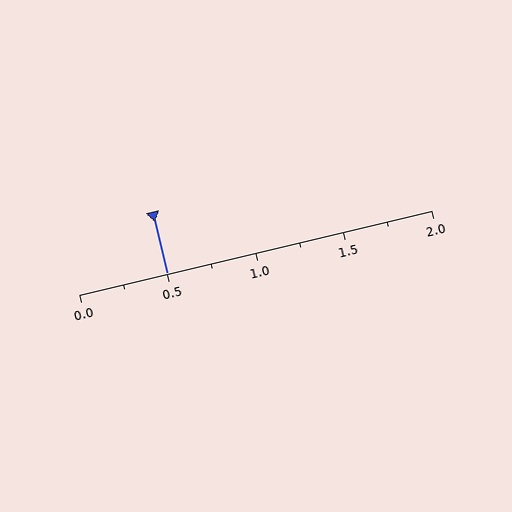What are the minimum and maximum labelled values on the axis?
The axis runs from 0.0 to 2.0.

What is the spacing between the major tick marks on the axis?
The major ticks are spaced 0.5 apart.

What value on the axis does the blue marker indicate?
The marker indicates approximately 0.5.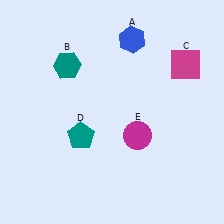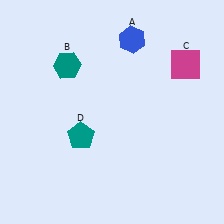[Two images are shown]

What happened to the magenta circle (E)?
The magenta circle (E) was removed in Image 2. It was in the bottom-right area of Image 1.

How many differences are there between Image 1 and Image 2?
There is 1 difference between the two images.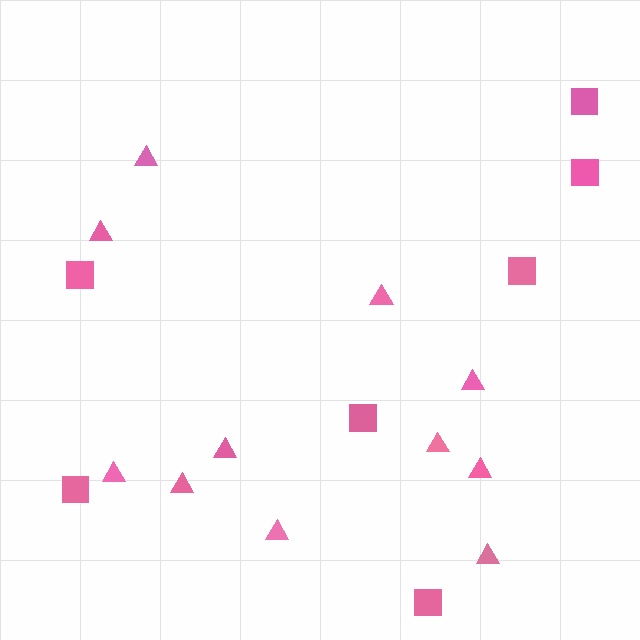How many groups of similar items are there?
There are 2 groups: one group of squares (7) and one group of triangles (11).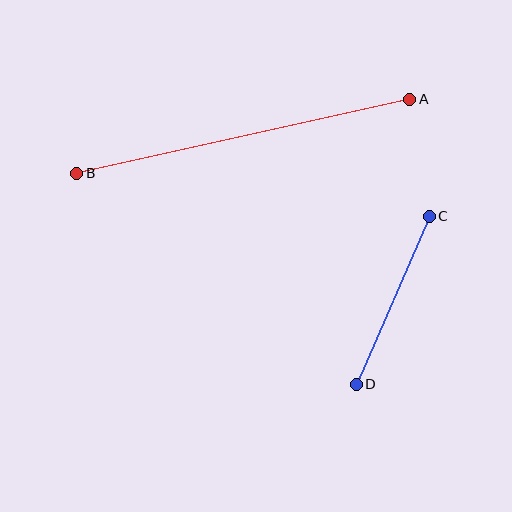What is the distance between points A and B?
The distance is approximately 341 pixels.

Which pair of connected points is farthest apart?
Points A and B are farthest apart.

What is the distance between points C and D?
The distance is approximately 183 pixels.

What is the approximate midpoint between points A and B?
The midpoint is at approximately (243, 136) pixels.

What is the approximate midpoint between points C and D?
The midpoint is at approximately (393, 300) pixels.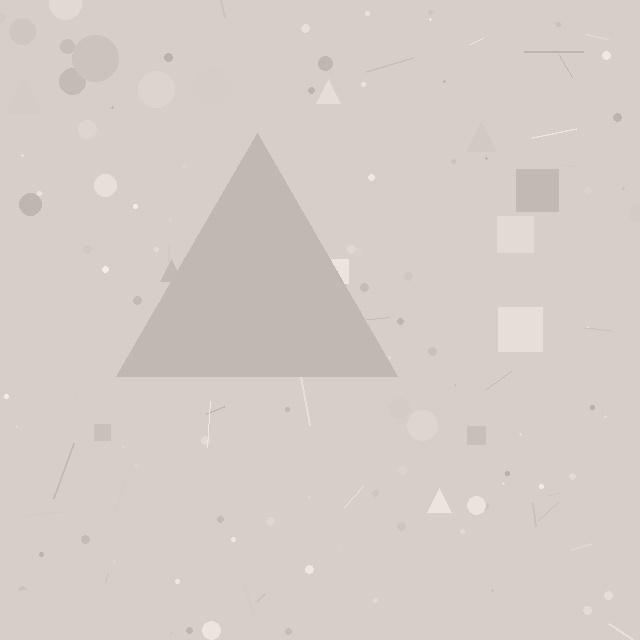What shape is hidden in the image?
A triangle is hidden in the image.